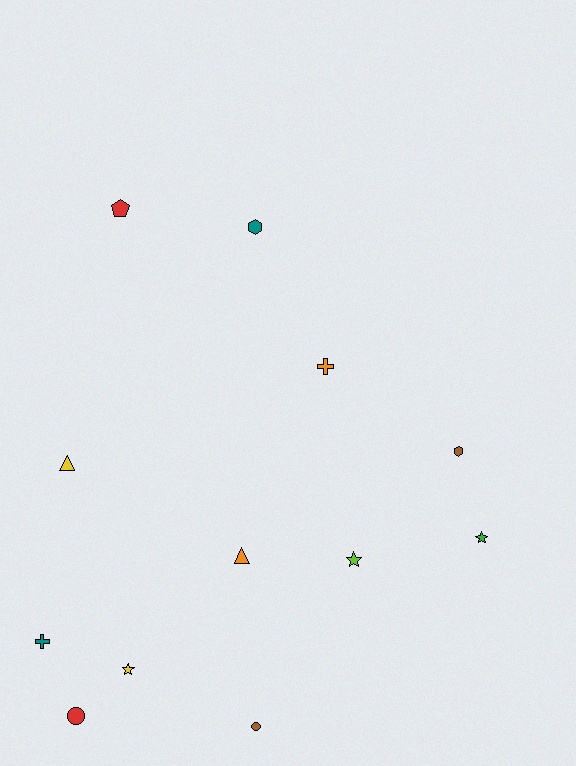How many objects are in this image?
There are 12 objects.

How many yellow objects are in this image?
There are 2 yellow objects.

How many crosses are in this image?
There are 2 crosses.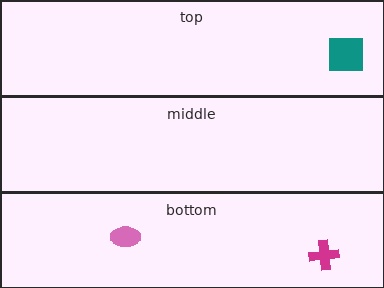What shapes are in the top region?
The teal square.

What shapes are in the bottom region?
The magenta cross, the pink ellipse.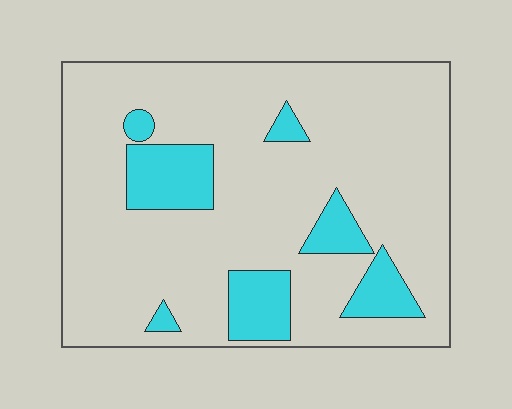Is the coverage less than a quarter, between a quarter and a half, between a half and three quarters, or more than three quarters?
Less than a quarter.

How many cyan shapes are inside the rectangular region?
7.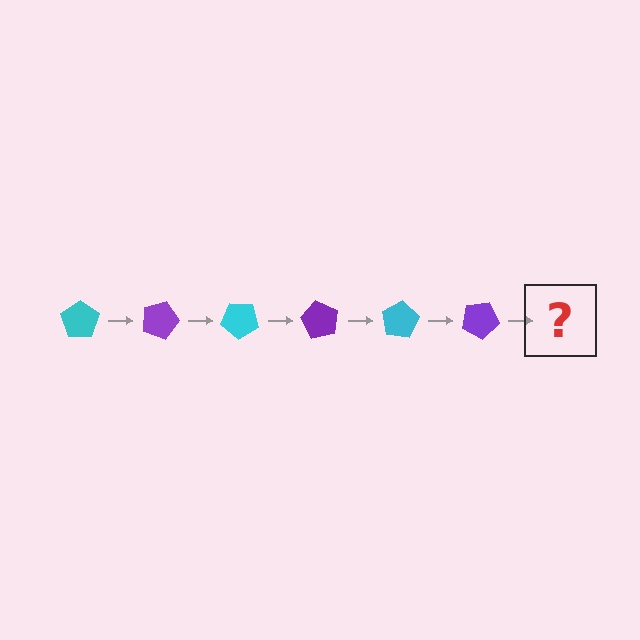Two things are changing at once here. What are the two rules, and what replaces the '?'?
The two rules are that it rotates 20 degrees each step and the color cycles through cyan and purple. The '?' should be a cyan pentagon, rotated 120 degrees from the start.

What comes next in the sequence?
The next element should be a cyan pentagon, rotated 120 degrees from the start.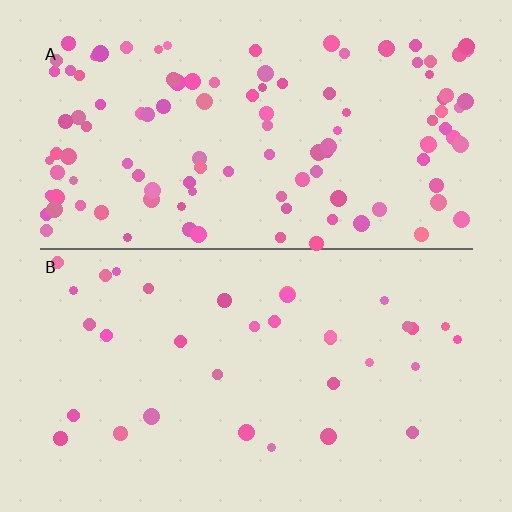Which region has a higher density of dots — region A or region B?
A (the top).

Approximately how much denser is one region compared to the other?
Approximately 3.2× — region A over region B.